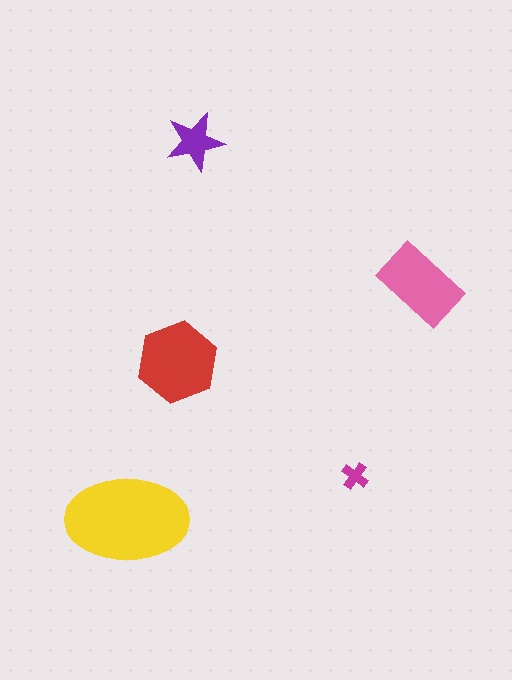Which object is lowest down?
The yellow ellipse is bottommost.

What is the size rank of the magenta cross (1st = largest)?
5th.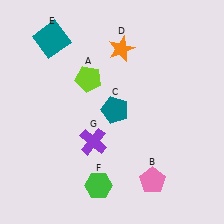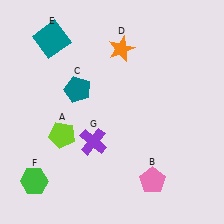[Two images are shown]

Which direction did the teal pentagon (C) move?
The teal pentagon (C) moved left.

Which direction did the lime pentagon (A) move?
The lime pentagon (A) moved down.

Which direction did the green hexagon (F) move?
The green hexagon (F) moved left.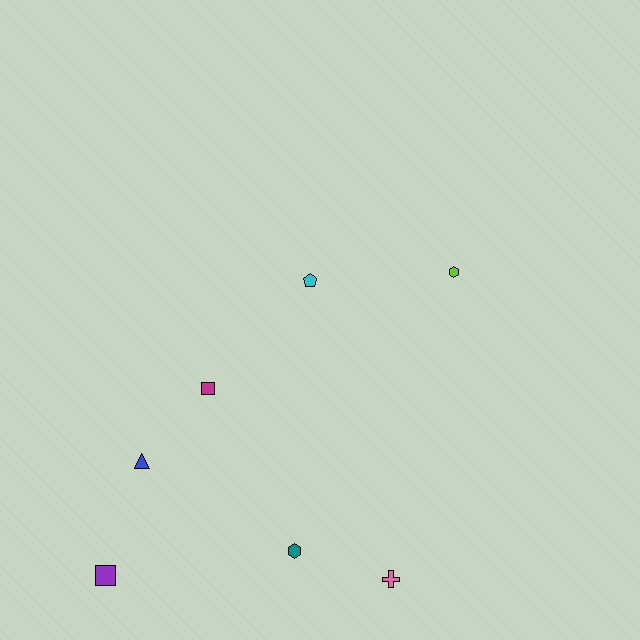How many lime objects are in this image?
There is 1 lime object.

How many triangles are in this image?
There is 1 triangle.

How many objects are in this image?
There are 7 objects.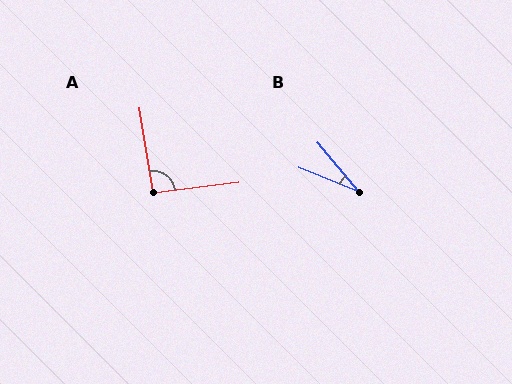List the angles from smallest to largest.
B (28°), A (92°).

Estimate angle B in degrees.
Approximately 28 degrees.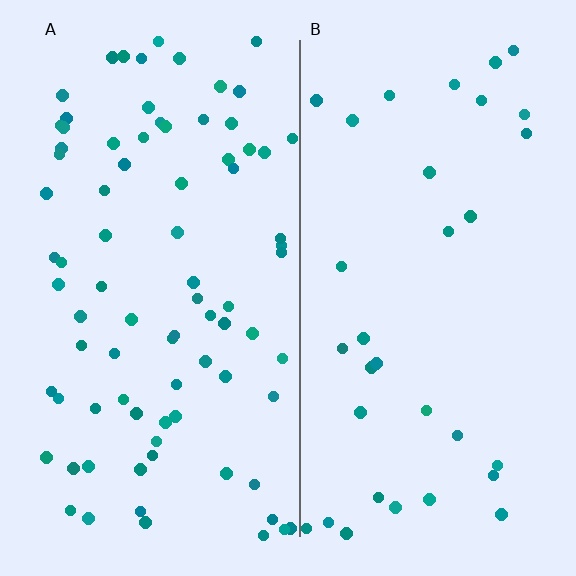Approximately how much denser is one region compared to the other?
Approximately 2.5× — region A over region B.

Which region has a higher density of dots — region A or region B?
A (the left).